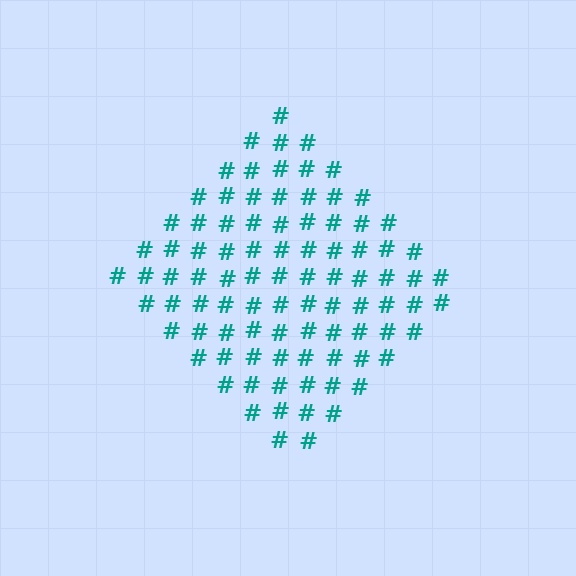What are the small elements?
The small elements are hash symbols.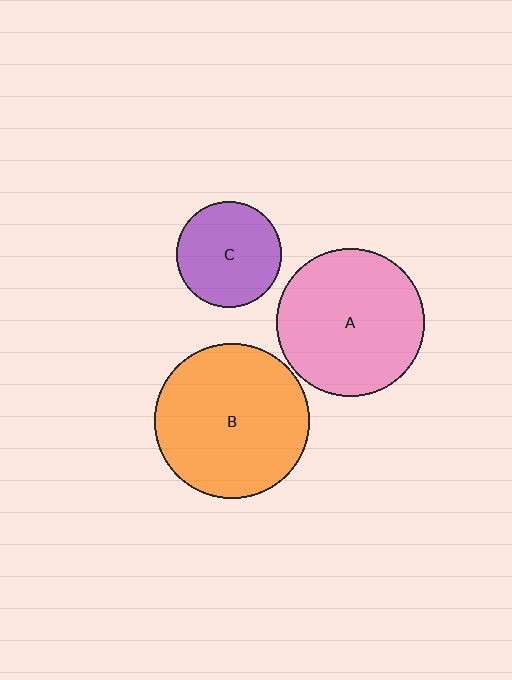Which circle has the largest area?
Circle B (orange).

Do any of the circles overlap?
No, none of the circles overlap.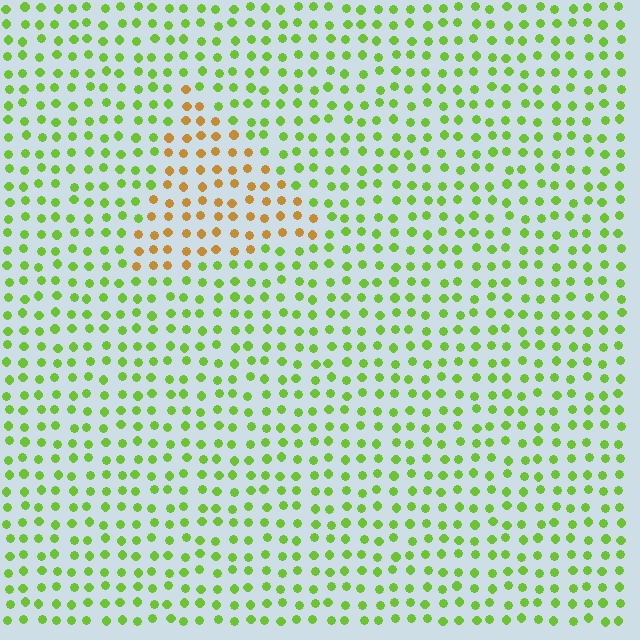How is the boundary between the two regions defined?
The boundary is defined purely by a slight shift in hue (about 60 degrees). Spacing, size, and orientation are identical on both sides.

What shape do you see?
I see a triangle.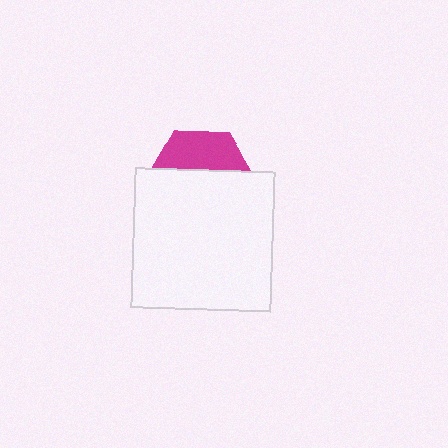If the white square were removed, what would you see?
You would see the complete magenta hexagon.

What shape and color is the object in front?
The object in front is a white square.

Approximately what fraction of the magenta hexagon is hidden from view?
Roughly 63% of the magenta hexagon is hidden behind the white square.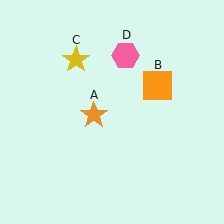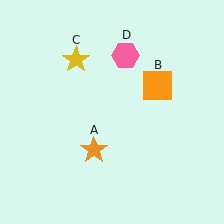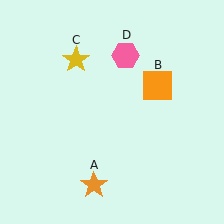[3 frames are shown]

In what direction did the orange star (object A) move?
The orange star (object A) moved down.